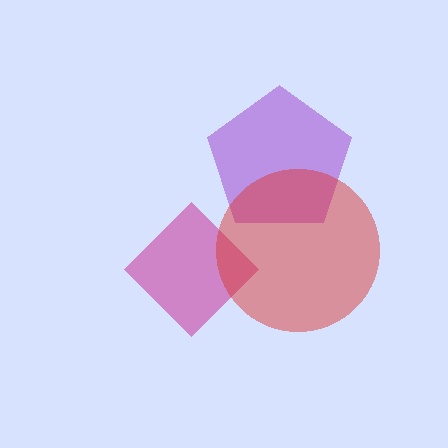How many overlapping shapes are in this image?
There are 3 overlapping shapes in the image.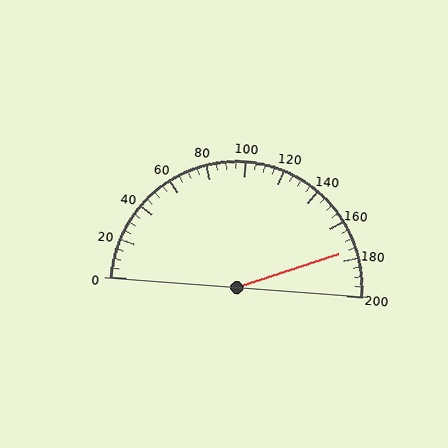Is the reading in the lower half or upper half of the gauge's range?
The reading is in the upper half of the range (0 to 200).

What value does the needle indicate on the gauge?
The needle indicates approximately 175.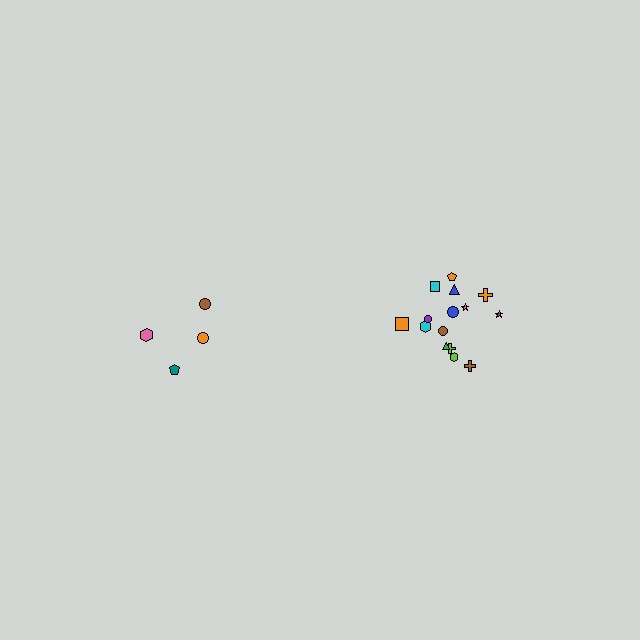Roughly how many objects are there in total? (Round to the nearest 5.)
Roughly 20 objects in total.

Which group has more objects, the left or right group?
The right group.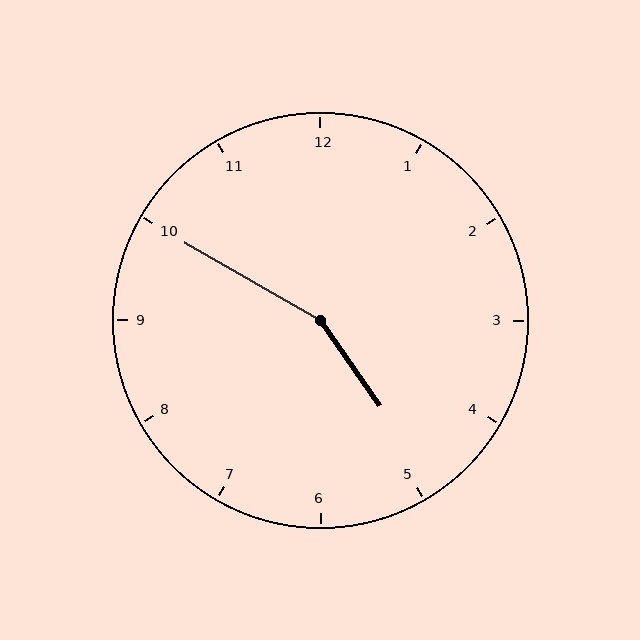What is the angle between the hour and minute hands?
Approximately 155 degrees.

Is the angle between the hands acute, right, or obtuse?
It is obtuse.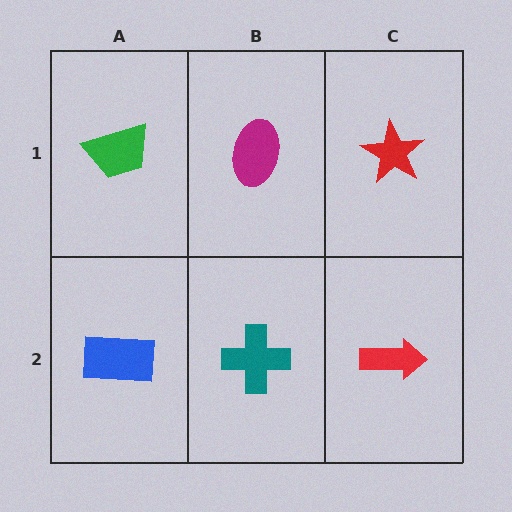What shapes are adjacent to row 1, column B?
A teal cross (row 2, column B), a green trapezoid (row 1, column A), a red star (row 1, column C).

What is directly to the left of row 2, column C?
A teal cross.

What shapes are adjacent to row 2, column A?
A green trapezoid (row 1, column A), a teal cross (row 2, column B).